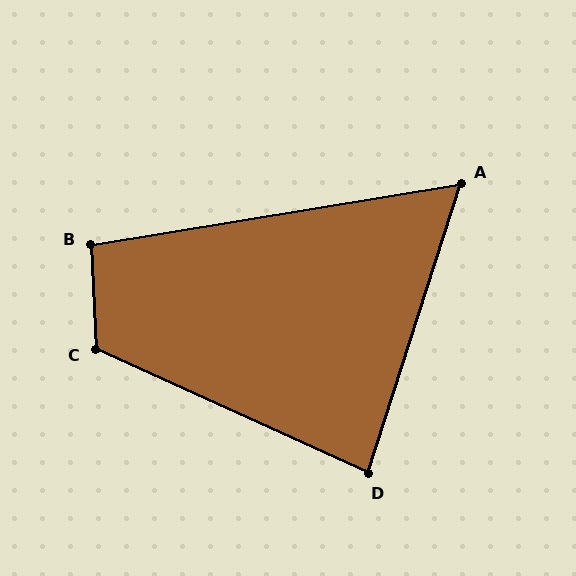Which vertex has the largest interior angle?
C, at approximately 117 degrees.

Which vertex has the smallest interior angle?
A, at approximately 63 degrees.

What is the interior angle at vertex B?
Approximately 97 degrees (obtuse).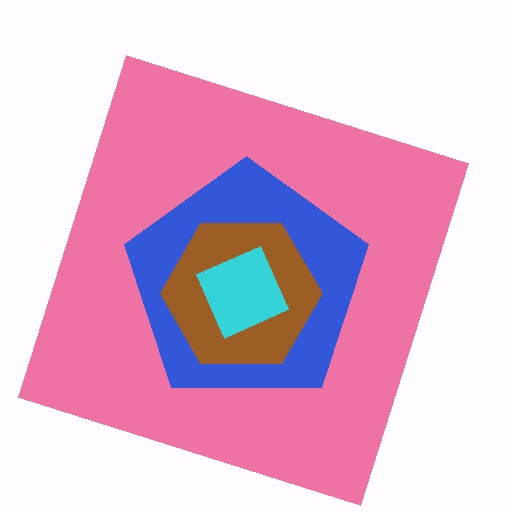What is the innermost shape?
The cyan diamond.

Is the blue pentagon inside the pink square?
Yes.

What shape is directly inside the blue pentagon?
The brown hexagon.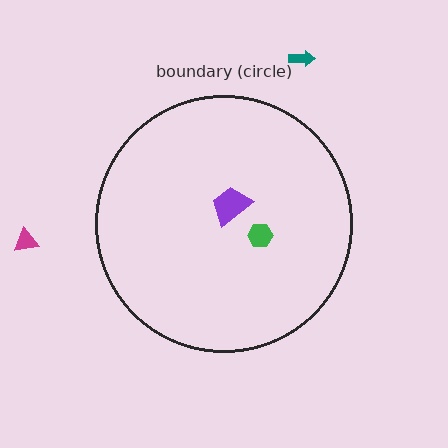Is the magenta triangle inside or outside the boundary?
Outside.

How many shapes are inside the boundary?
2 inside, 2 outside.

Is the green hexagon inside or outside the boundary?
Inside.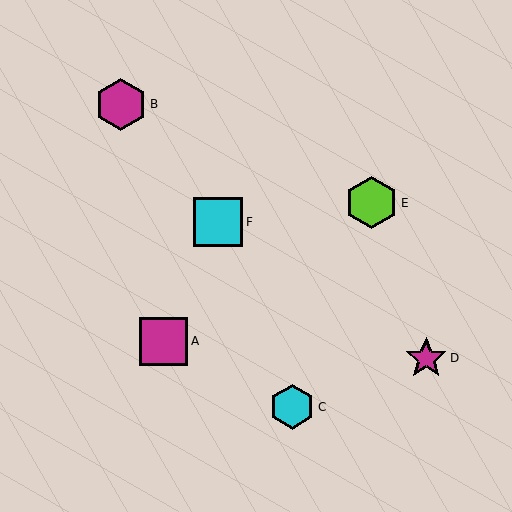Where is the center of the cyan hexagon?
The center of the cyan hexagon is at (292, 407).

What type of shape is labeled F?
Shape F is a cyan square.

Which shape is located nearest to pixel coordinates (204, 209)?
The cyan square (labeled F) at (218, 222) is nearest to that location.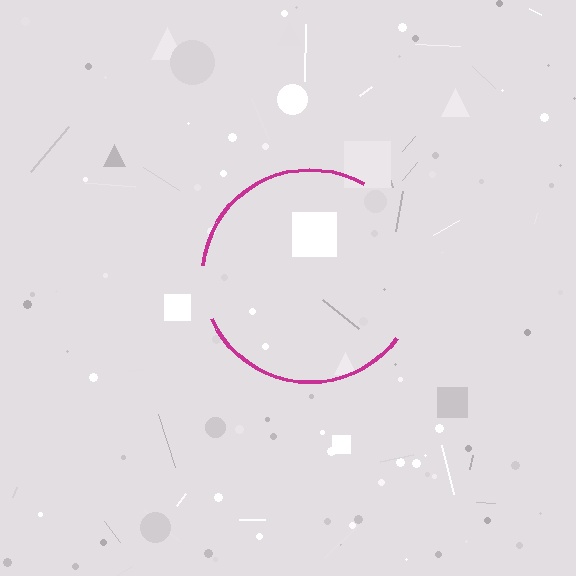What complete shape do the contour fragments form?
The contour fragments form a circle.